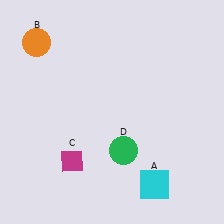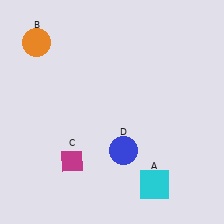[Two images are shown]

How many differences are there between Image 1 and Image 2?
There is 1 difference between the two images.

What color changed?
The circle (D) changed from green in Image 1 to blue in Image 2.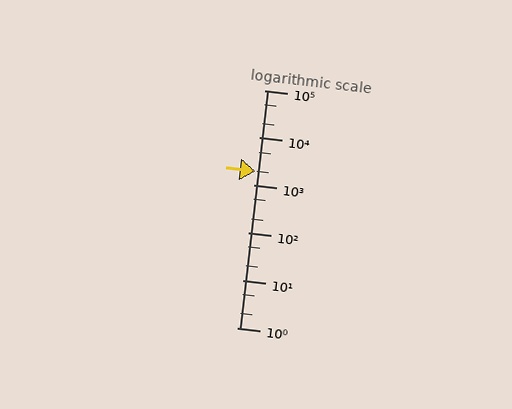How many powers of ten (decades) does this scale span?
The scale spans 5 decades, from 1 to 100000.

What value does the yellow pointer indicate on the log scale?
The pointer indicates approximately 2000.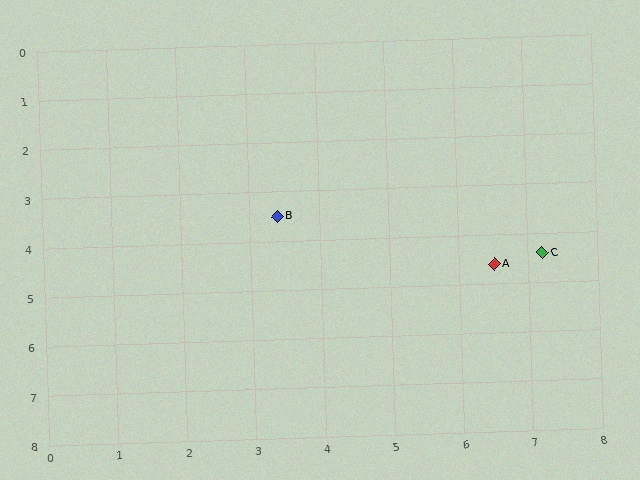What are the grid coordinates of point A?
Point A is at approximately (6.5, 4.6).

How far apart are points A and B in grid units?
Points A and B are about 3.3 grid units apart.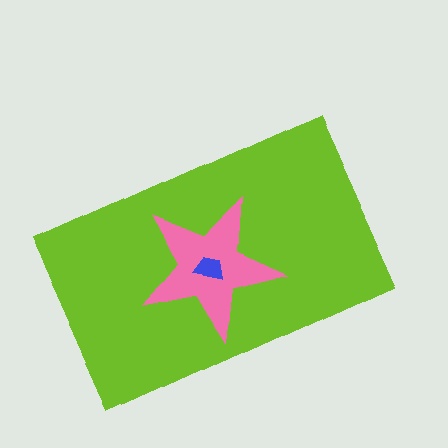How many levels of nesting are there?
3.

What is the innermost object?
The blue trapezoid.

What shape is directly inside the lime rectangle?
The pink star.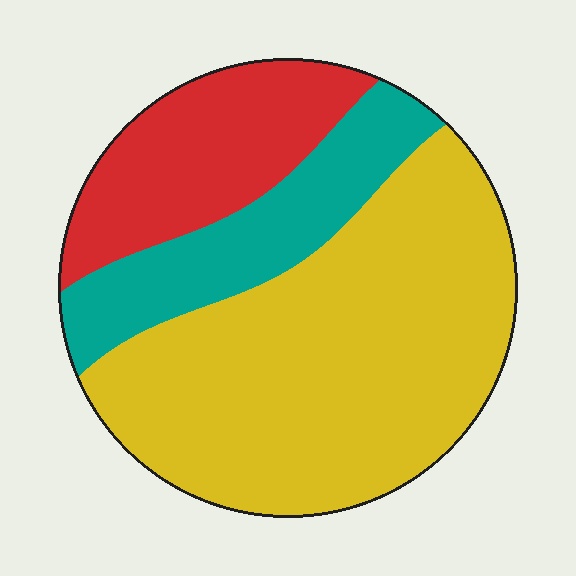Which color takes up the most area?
Yellow, at roughly 60%.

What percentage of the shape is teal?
Teal covers 20% of the shape.